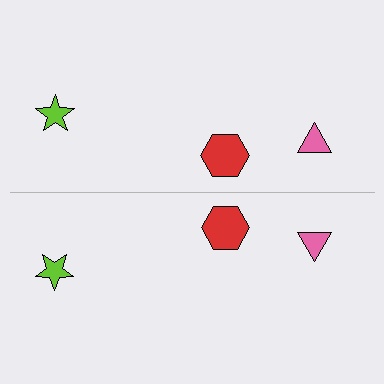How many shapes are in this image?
There are 6 shapes in this image.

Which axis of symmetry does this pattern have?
The pattern has a horizontal axis of symmetry running through the center of the image.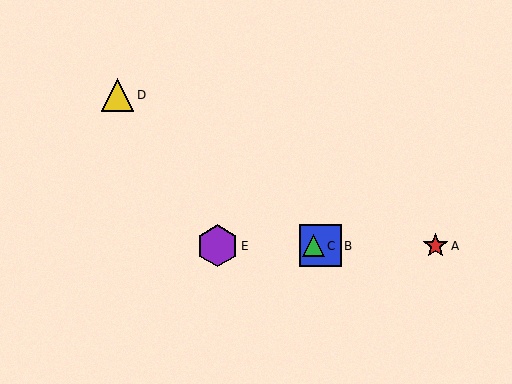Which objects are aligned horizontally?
Objects A, B, C, E are aligned horizontally.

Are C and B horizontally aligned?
Yes, both are at y≈246.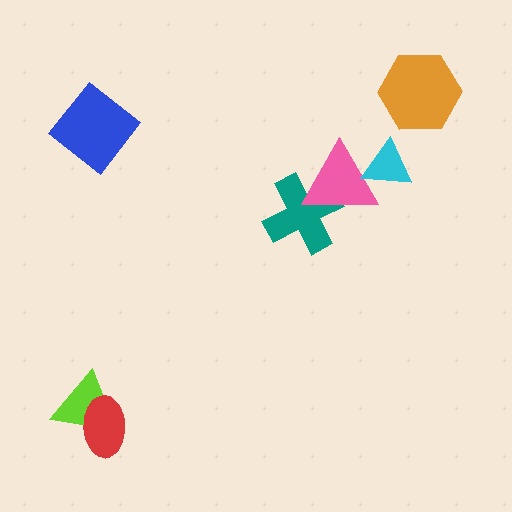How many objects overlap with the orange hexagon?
0 objects overlap with the orange hexagon.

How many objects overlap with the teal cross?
1 object overlaps with the teal cross.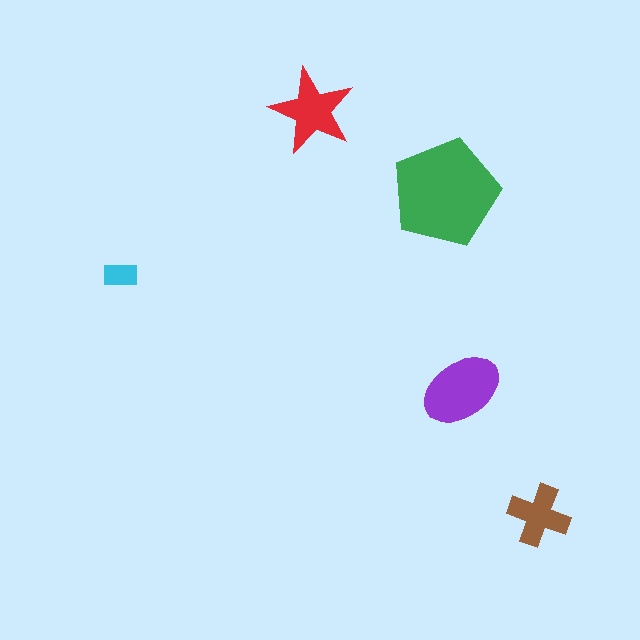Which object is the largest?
The green pentagon.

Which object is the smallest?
The cyan rectangle.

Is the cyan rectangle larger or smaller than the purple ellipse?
Smaller.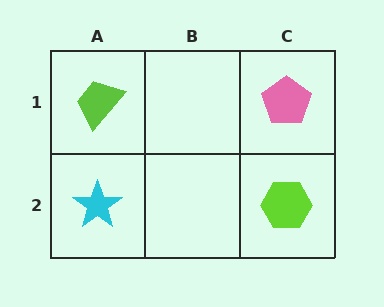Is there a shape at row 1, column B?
No, that cell is empty.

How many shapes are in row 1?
2 shapes.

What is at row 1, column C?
A pink pentagon.